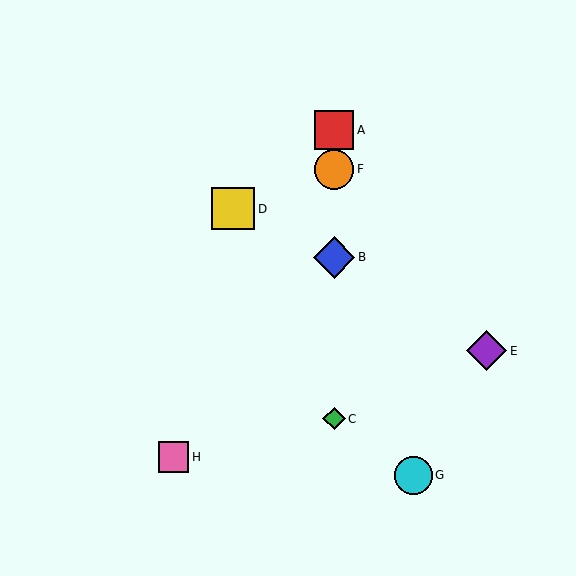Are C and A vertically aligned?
Yes, both are at x≈334.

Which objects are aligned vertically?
Objects A, B, C, F are aligned vertically.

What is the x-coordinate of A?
Object A is at x≈334.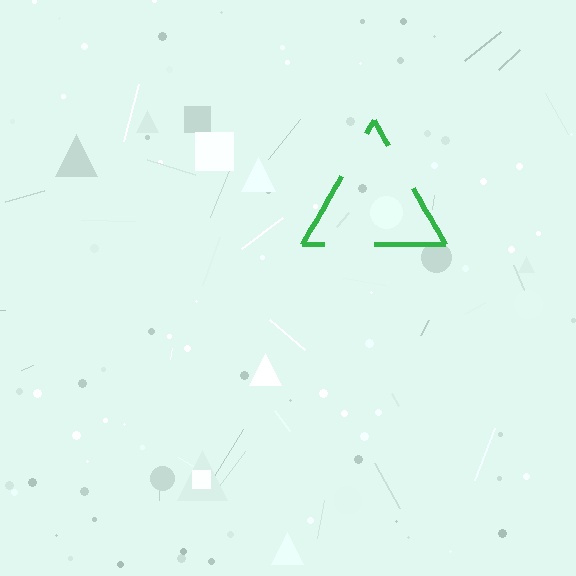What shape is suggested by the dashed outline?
The dashed outline suggests a triangle.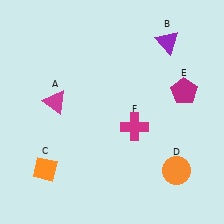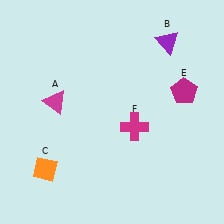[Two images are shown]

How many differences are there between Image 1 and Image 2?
There is 1 difference between the two images.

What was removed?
The orange circle (D) was removed in Image 2.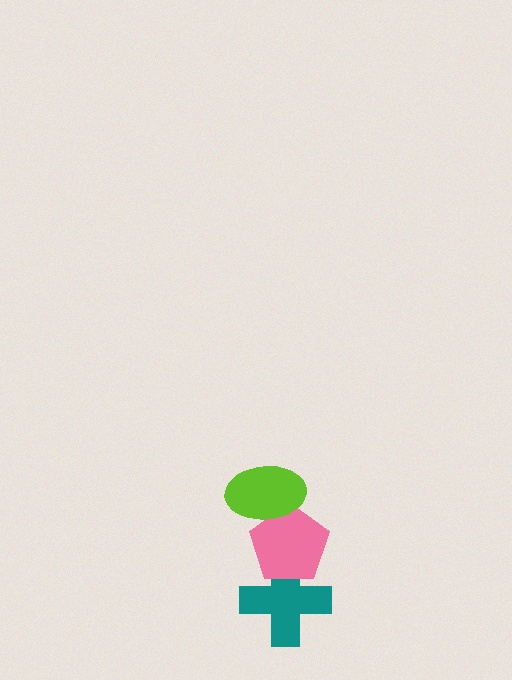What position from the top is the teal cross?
The teal cross is 3rd from the top.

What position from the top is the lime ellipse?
The lime ellipse is 1st from the top.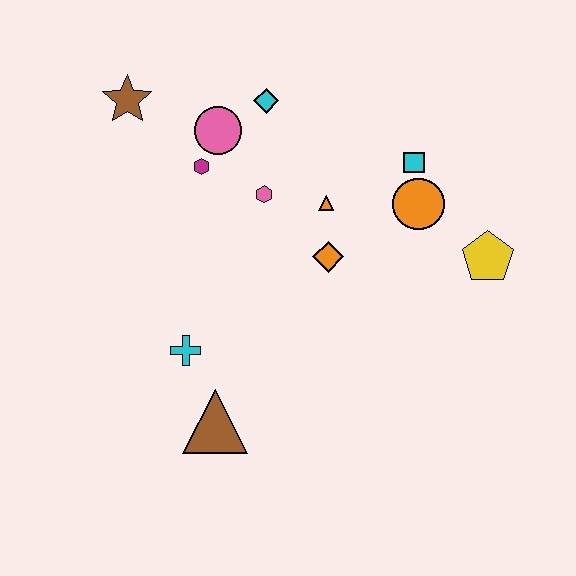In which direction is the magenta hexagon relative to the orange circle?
The magenta hexagon is to the left of the orange circle.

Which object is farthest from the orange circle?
The brown star is farthest from the orange circle.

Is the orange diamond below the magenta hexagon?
Yes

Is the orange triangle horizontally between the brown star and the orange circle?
Yes